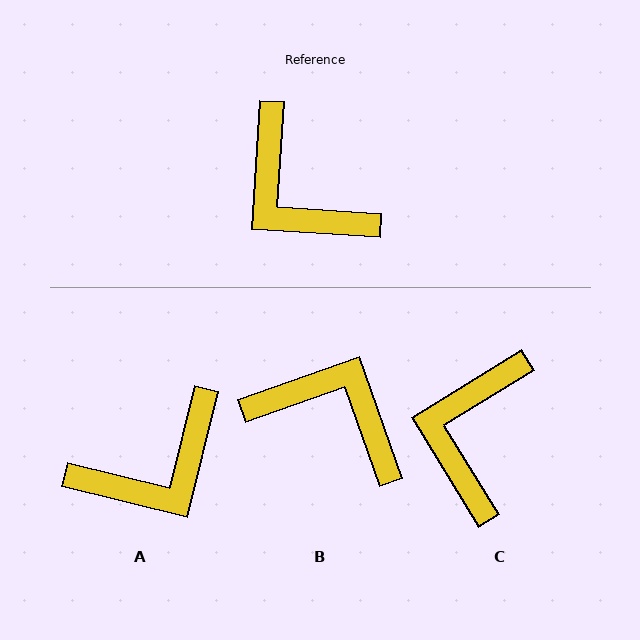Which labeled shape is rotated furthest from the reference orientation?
B, about 157 degrees away.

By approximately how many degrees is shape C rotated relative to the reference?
Approximately 55 degrees clockwise.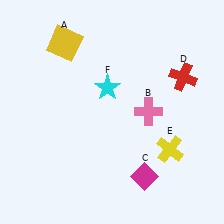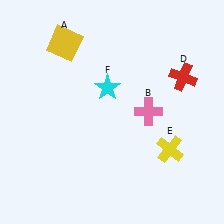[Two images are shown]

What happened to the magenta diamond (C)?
The magenta diamond (C) was removed in Image 2. It was in the bottom-right area of Image 1.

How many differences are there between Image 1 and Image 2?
There is 1 difference between the two images.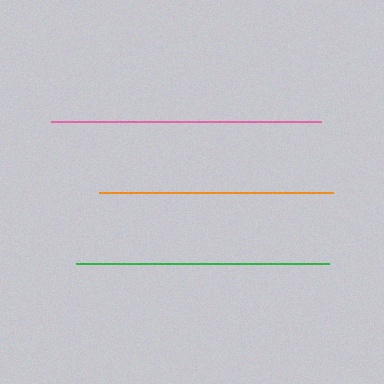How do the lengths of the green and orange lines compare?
The green and orange lines are approximately the same length.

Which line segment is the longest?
The pink line is the longest at approximately 270 pixels.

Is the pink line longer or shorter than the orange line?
The pink line is longer than the orange line.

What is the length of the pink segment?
The pink segment is approximately 270 pixels long.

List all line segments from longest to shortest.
From longest to shortest: pink, green, orange.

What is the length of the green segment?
The green segment is approximately 253 pixels long.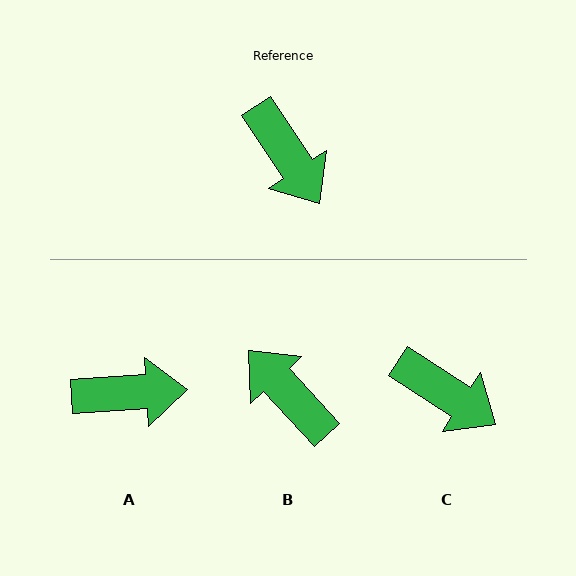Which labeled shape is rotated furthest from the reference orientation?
B, about 171 degrees away.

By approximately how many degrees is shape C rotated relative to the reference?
Approximately 24 degrees counter-clockwise.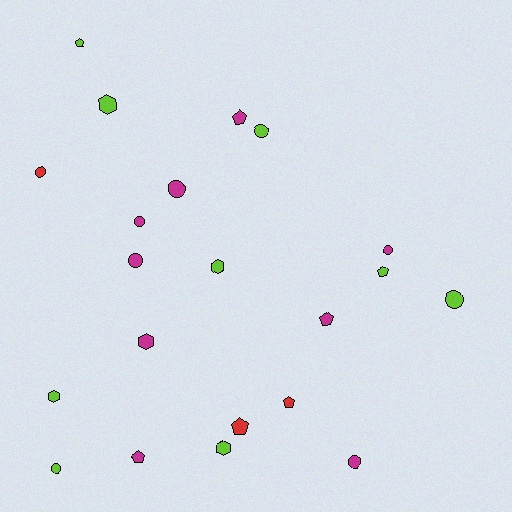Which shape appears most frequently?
Circle, with 9 objects.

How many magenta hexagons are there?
There is 1 magenta hexagon.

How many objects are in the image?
There are 21 objects.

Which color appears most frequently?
Lime, with 9 objects.